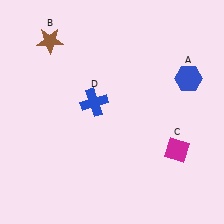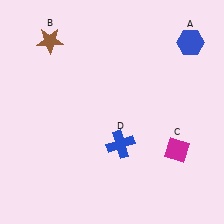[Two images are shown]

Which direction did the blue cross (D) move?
The blue cross (D) moved down.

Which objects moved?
The objects that moved are: the blue hexagon (A), the blue cross (D).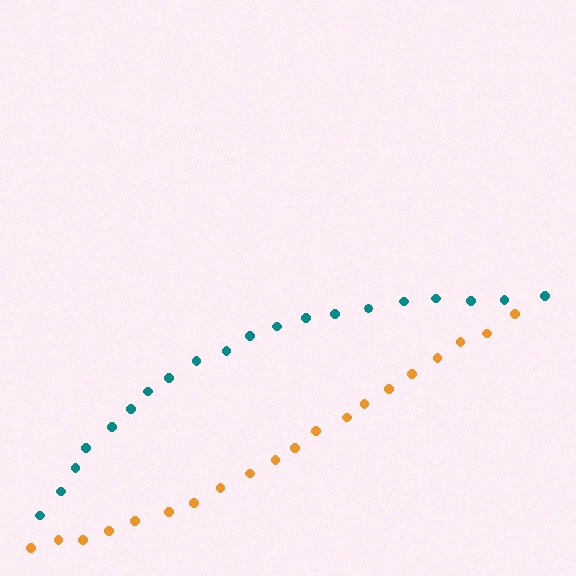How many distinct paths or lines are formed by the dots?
There are 2 distinct paths.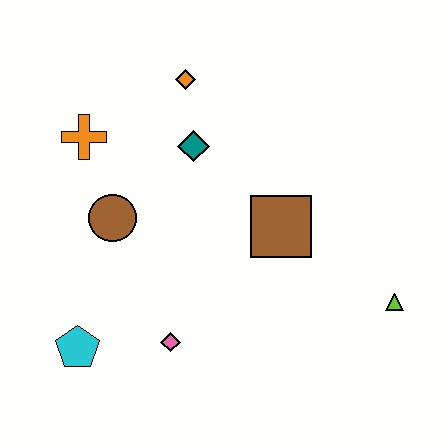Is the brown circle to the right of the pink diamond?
No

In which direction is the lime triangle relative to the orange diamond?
The lime triangle is below the orange diamond.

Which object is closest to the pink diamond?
The cyan pentagon is closest to the pink diamond.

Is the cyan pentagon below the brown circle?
Yes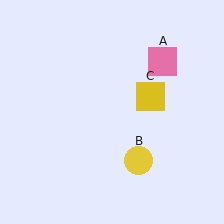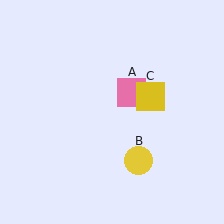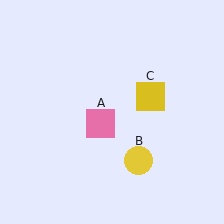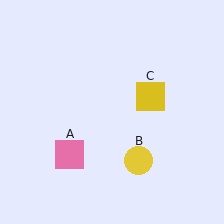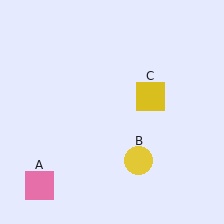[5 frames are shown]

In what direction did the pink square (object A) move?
The pink square (object A) moved down and to the left.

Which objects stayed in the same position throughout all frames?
Yellow circle (object B) and yellow square (object C) remained stationary.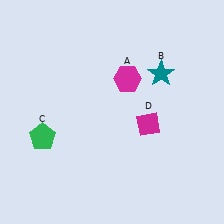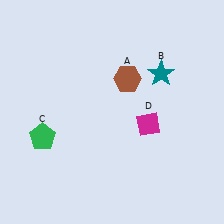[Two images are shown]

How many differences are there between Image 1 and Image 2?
There is 1 difference between the two images.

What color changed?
The hexagon (A) changed from magenta in Image 1 to brown in Image 2.